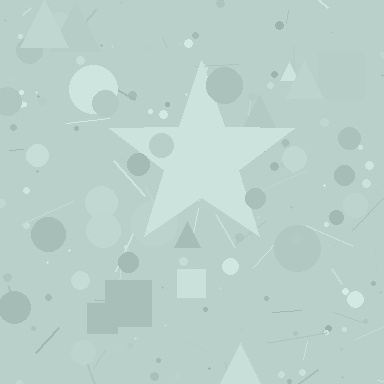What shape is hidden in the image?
A star is hidden in the image.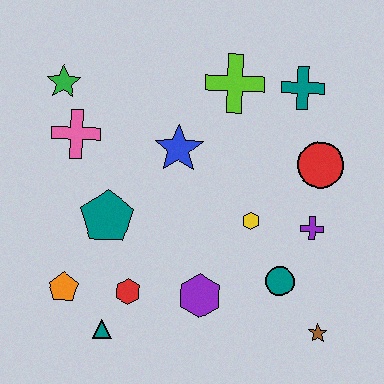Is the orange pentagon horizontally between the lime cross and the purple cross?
No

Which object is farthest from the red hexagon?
The teal cross is farthest from the red hexagon.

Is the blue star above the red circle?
Yes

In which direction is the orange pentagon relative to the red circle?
The orange pentagon is to the left of the red circle.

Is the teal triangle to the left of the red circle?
Yes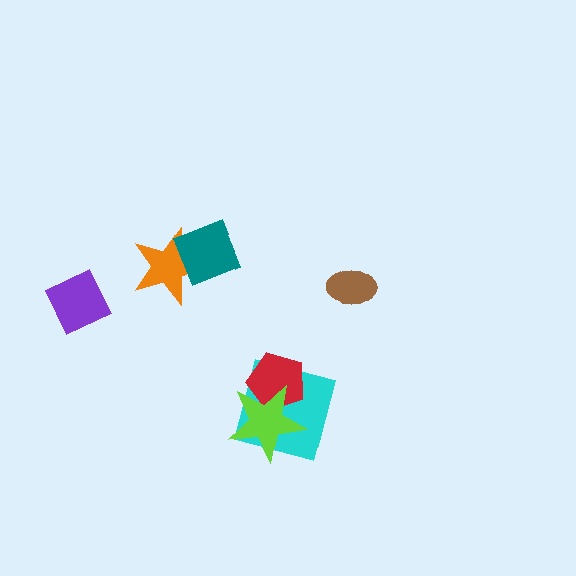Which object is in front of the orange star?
The teal diamond is in front of the orange star.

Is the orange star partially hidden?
Yes, it is partially covered by another shape.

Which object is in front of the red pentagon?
The lime star is in front of the red pentagon.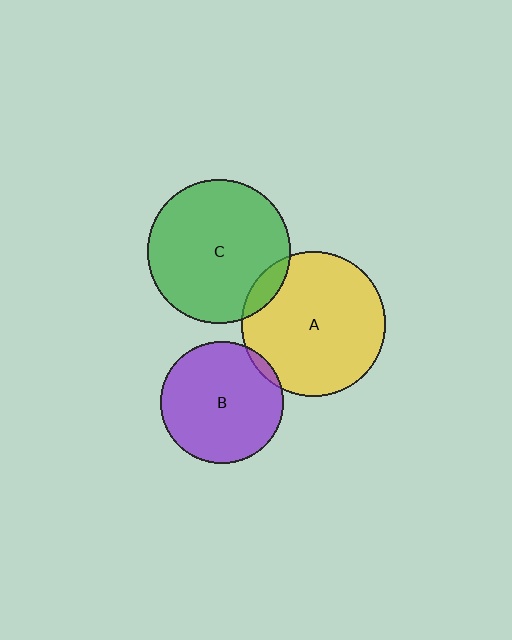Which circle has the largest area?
Circle A (yellow).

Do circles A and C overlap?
Yes.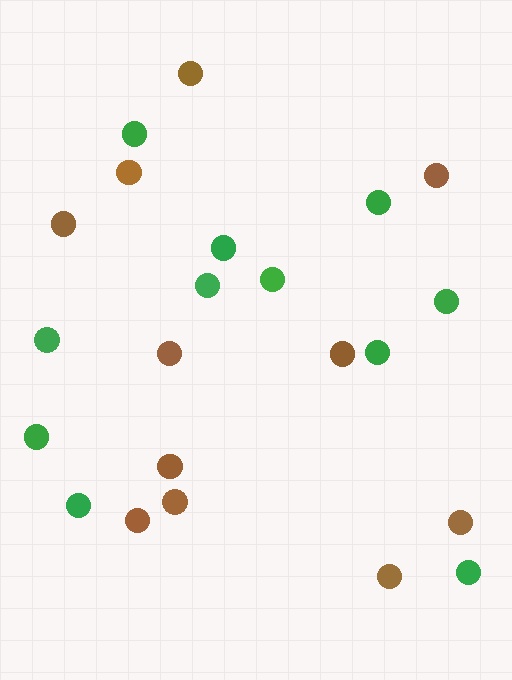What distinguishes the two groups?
There are 2 groups: one group of green circles (11) and one group of brown circles (11).